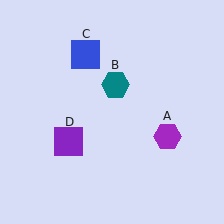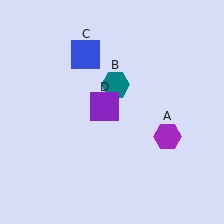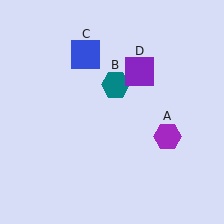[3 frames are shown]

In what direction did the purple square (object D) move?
The purple square (object D) moved up and to the right.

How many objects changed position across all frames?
1 object changed position: purple square (object D).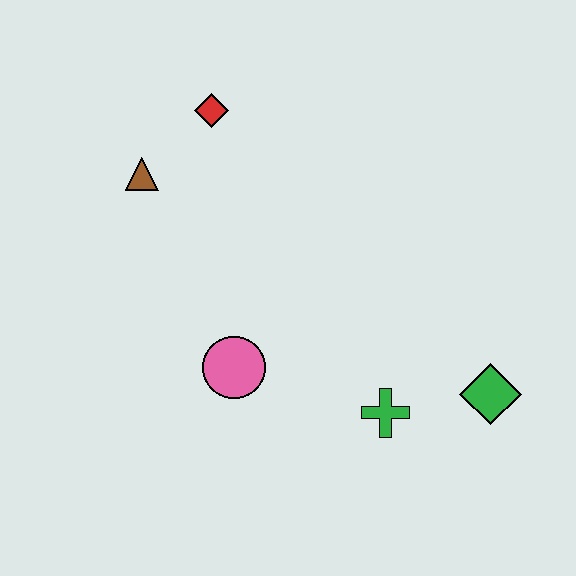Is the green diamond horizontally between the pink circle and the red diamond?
No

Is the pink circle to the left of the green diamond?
Yes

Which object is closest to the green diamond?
The green cross is closest to the green diamond.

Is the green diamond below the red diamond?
Yes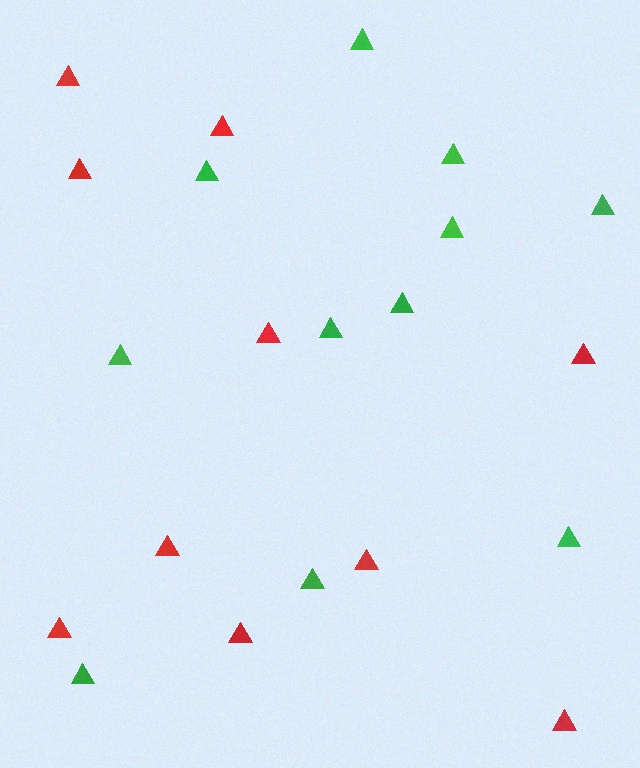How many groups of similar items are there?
There are 2 groups: one group of green triangles (11) and one group of red triangles (10).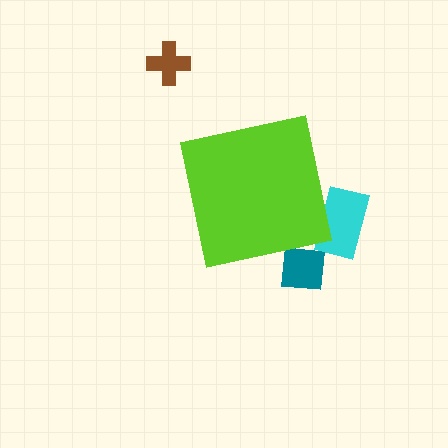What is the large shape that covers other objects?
A lime square.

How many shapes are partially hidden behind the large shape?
2 shapes are partially hidden.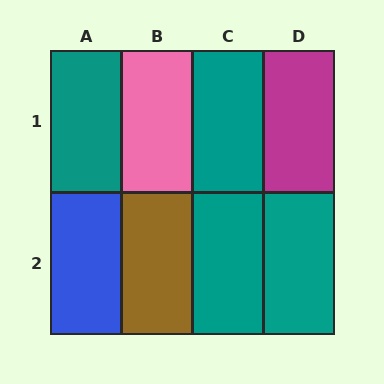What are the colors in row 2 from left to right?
Blue, brown, teal, teal.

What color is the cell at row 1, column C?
Teal.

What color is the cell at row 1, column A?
Teal.